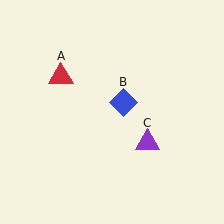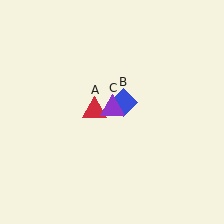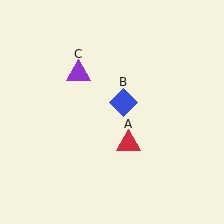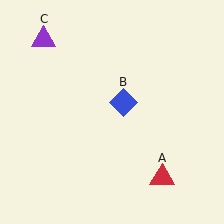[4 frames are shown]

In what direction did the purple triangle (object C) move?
The purple triangle (object C) moved up and to the left.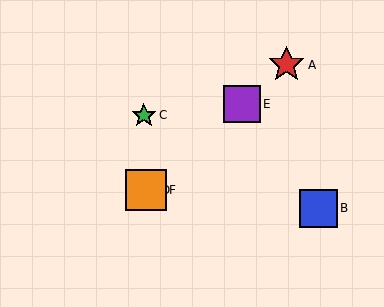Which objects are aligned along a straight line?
Objects A, D, E, F are aligned along a straight line.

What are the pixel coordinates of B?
Object B is at (318, 208).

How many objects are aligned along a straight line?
4 objects (A, D, E, F) are aligned along a straight line.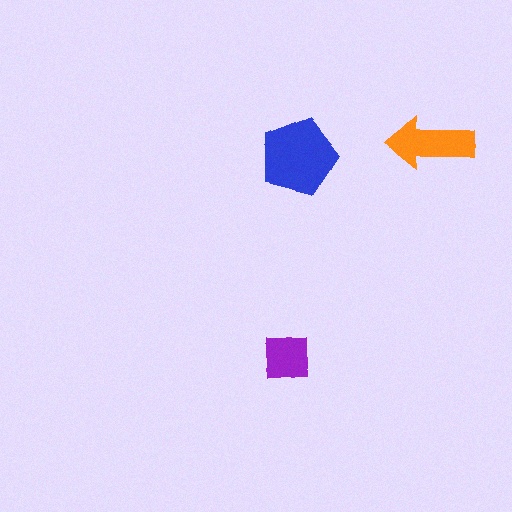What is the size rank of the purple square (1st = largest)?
3rd.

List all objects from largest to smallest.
The blue pentagon, the orange arrow, the purple square.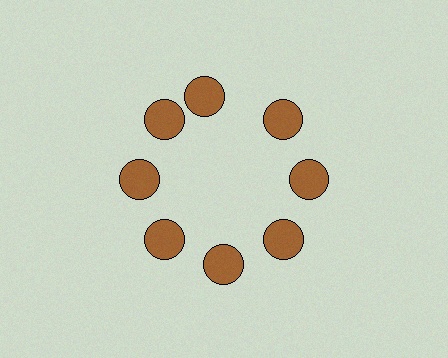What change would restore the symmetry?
The symmetry would be restored by rotating it back into even spacing with its neighbors so that all 8 circles sit at equal angles and equal distance from the center.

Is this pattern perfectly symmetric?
No. The 8 brown circles are arranged in a ring, but one element near the 12 o'clock position is rotated out of alignment along the ring, breaking the 8-fold rotational symmetry.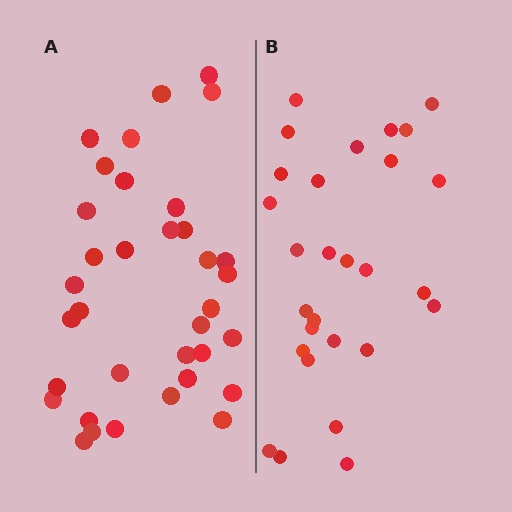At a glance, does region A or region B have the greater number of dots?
Region A (the left region) has more dots.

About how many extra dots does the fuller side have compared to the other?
Region A has roughly 8 or so more dots than region B.